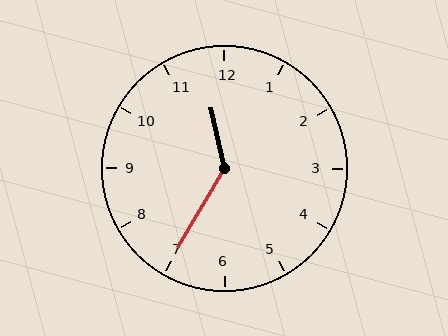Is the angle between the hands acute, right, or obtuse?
It is obtuse.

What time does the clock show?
11:35.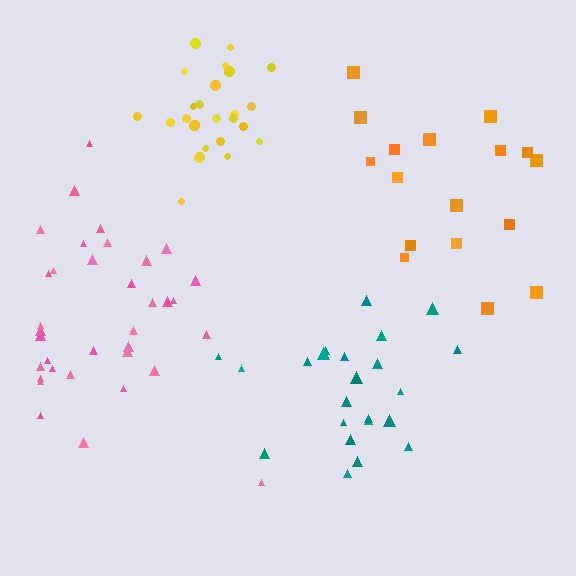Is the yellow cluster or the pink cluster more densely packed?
Yellow.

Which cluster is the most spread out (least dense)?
Orange.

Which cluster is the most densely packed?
Yellow.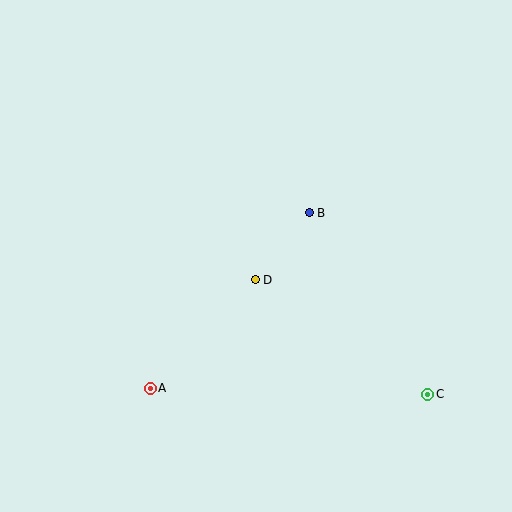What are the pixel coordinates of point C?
Point C is at (428, 394).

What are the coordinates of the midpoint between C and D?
The midpoint between C and D is at (342, 337).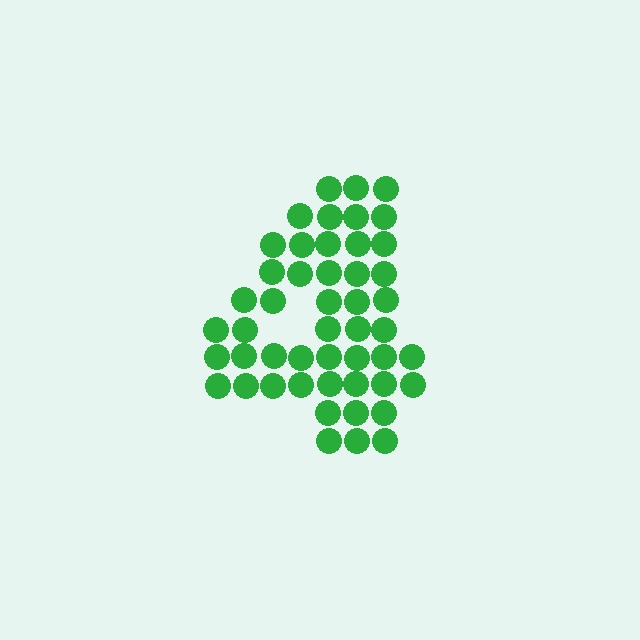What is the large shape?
The large shape is the digit 4.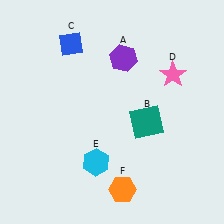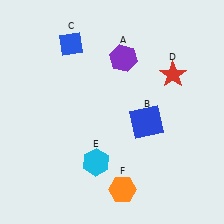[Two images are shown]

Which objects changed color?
B changed from teal to blue. D changed from pink to red.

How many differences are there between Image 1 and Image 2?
There are 2 differences between the two images.